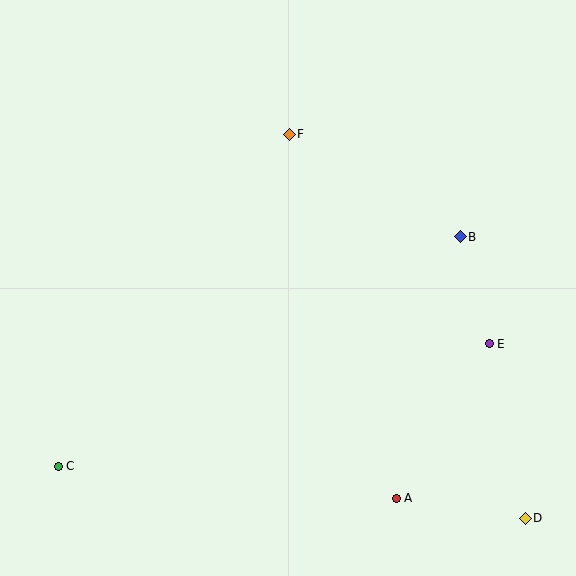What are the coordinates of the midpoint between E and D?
The midpoint between E and D is at (507, 431).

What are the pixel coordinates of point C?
Point C is at (58, 466).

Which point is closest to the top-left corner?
Point F is closest to the top-left corner.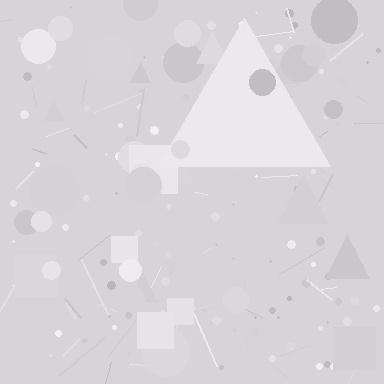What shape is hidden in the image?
A triangle is hidden in the image.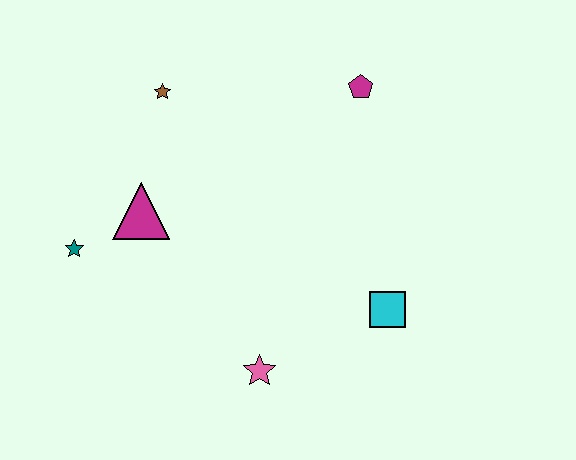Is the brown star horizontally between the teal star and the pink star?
Yes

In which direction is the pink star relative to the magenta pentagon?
The pink star is below the magenta pentagon.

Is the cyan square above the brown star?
No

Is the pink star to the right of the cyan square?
No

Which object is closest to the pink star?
The cyan square is closest to the pink star.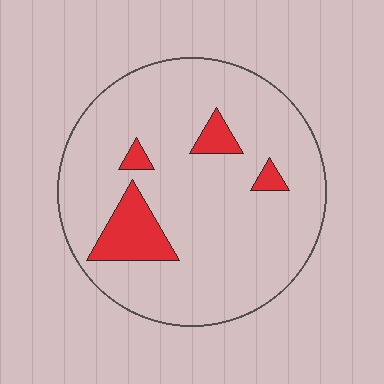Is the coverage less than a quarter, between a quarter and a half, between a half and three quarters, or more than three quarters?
Less than a quarter.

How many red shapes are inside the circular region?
4.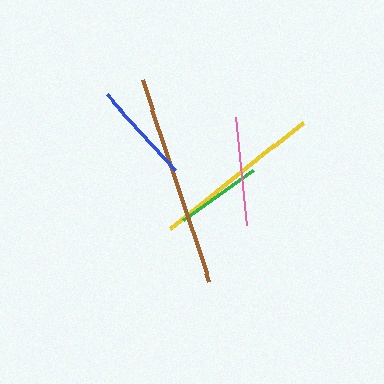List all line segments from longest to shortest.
From longest to shortest: brown, yellow, pink, blue, green.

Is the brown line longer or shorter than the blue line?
The brown line is longer than the blue line.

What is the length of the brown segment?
The brown segment is approximately 213 pixels long.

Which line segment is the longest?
The brown line is the longest at approximately 213 pixels.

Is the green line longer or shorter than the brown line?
The brown line is longer than the green line.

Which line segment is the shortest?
The green line is the shortest at approximately 86 pixels.